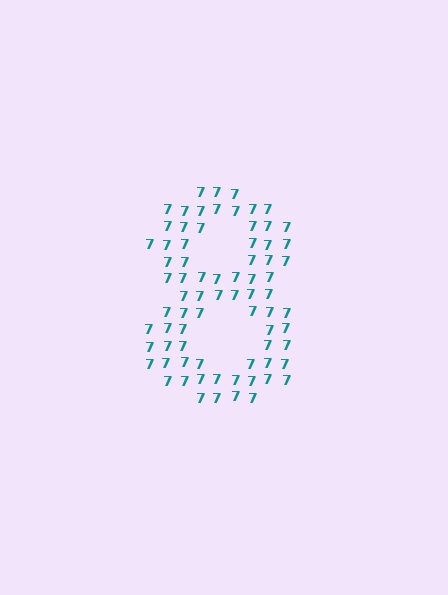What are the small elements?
The small elements are digit 7's.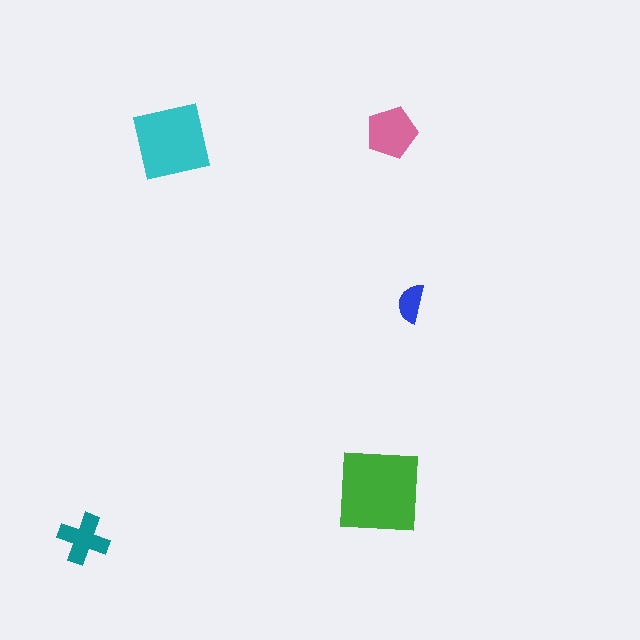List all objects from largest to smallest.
The green square, the cyan square, the pink pentagon, the teal cross, the blue semicircle.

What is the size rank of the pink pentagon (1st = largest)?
3rd.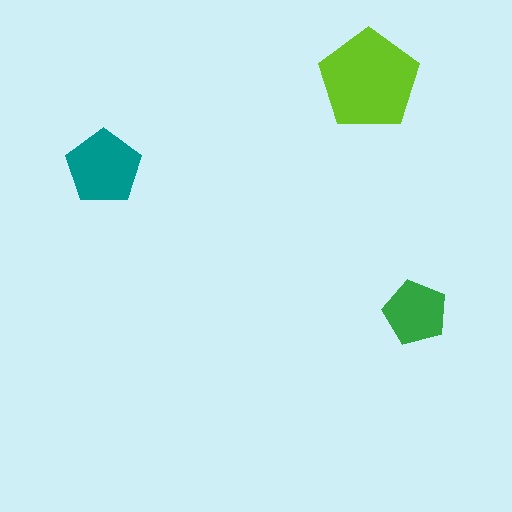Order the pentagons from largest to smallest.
the lime one, the teal one, the green one.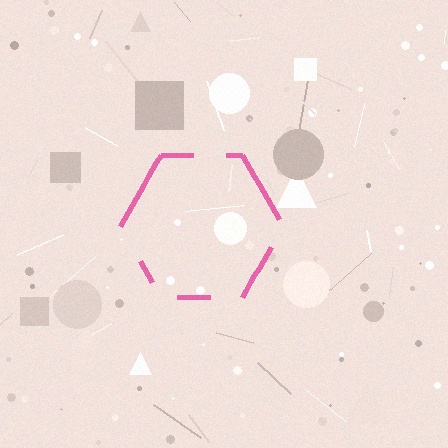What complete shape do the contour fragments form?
The contour fragments form a hexagon.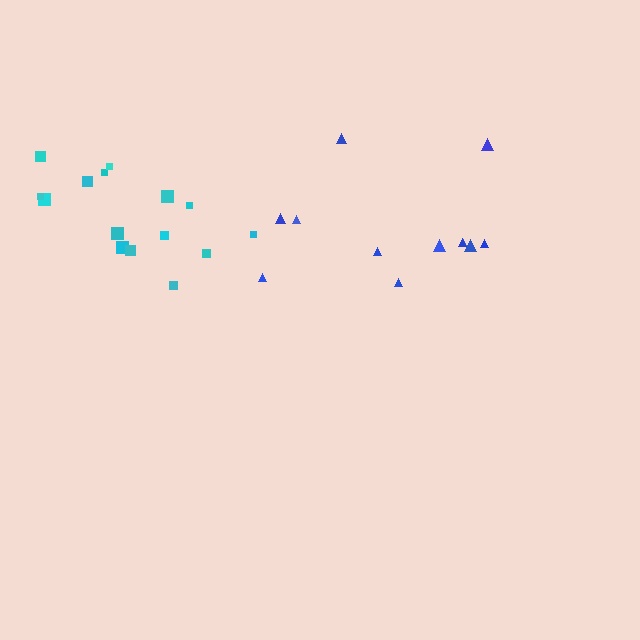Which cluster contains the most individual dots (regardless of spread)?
Cyan (15).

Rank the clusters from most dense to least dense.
cyan, blue.